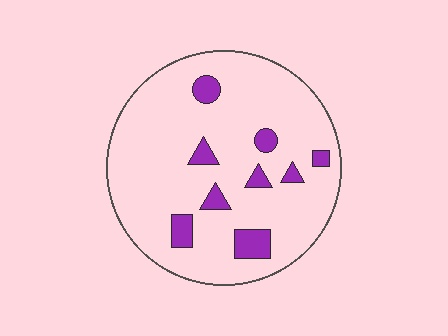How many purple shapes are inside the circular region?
9.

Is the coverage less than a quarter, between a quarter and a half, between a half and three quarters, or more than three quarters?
Less than a quarter.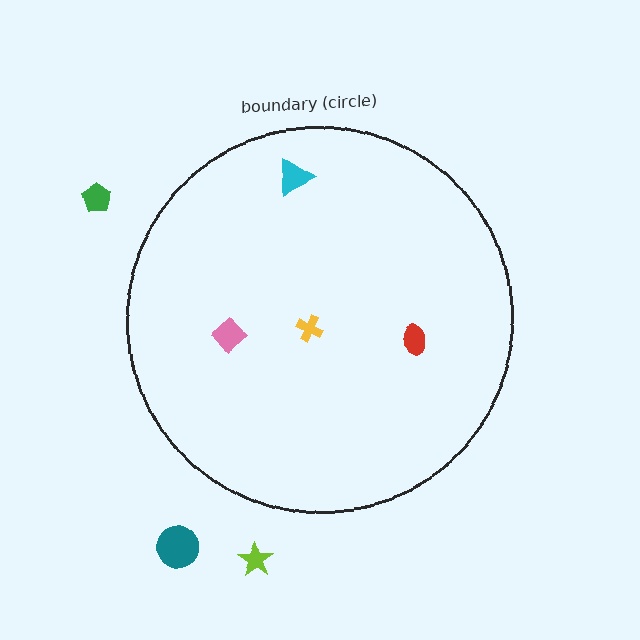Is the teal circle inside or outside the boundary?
Outside.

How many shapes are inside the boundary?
4 inside, 3 outside.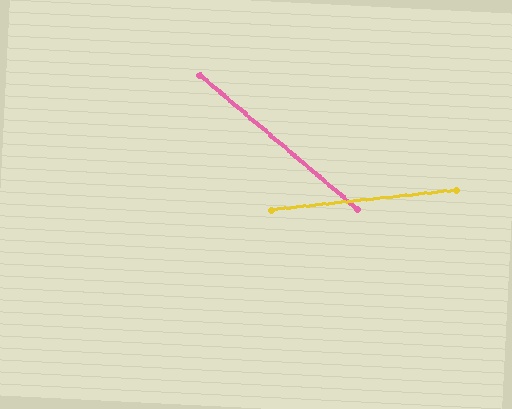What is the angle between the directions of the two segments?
Approximately 46 degrees.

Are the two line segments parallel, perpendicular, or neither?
Neither parallel nor perpendicular — they differ by about 46°.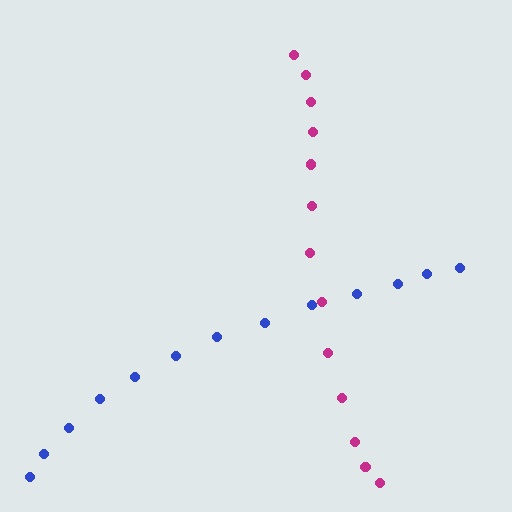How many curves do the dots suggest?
There are 2 distinct paths.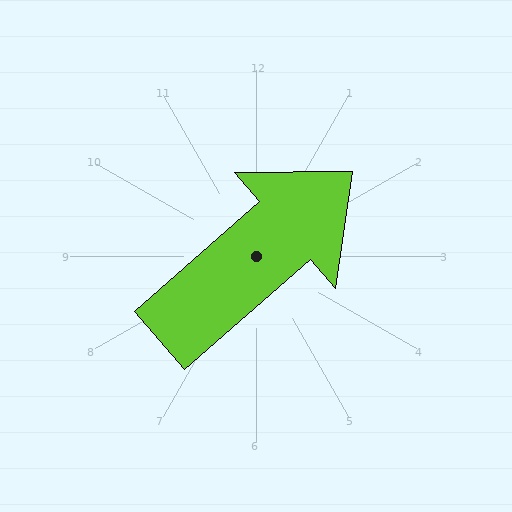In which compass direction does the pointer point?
Northeast.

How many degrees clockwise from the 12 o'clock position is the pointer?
Approximately 49 degrees.